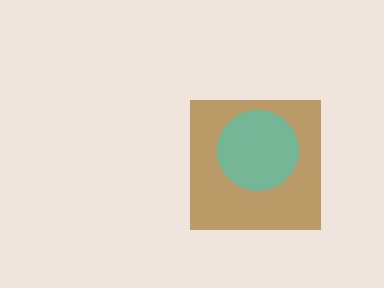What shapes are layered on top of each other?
The layered shapes are: a brown square, a cyan circle.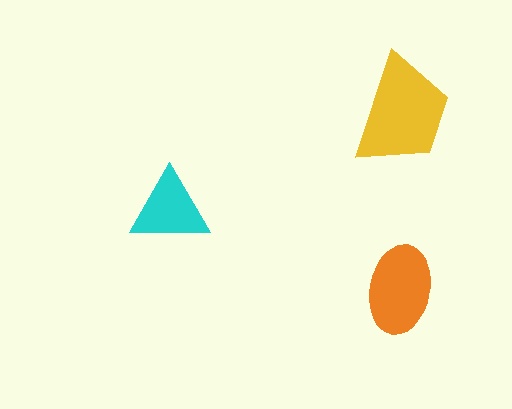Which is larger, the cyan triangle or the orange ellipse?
The orange ellipse.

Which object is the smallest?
The cyan triangle.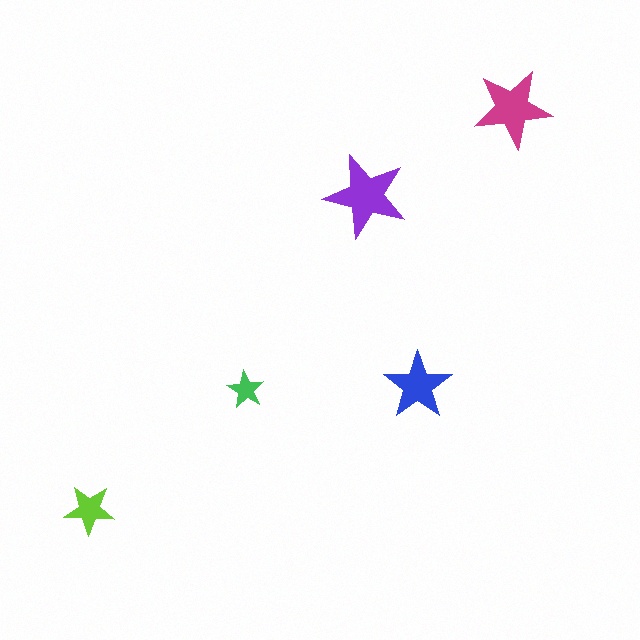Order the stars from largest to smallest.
the purple one, the magenta one, the blue one, the lime one, the green one.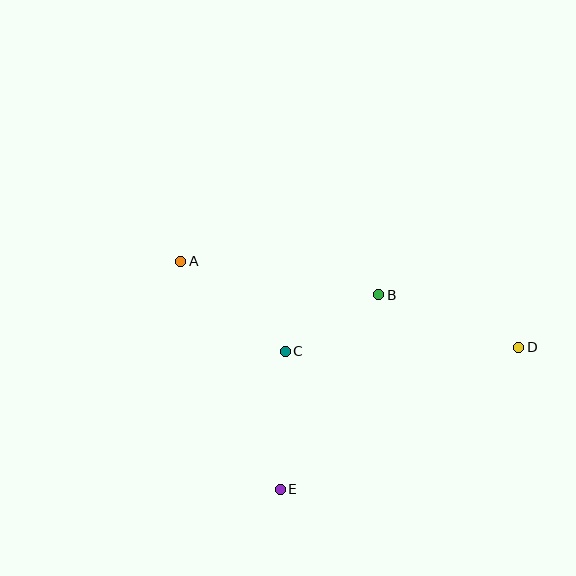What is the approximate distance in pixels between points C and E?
The distance between C and E is approximately 138 pixels.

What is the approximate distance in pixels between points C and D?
The distance between C and D is approximately 234 pixels.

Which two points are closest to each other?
Points B and C are closest to each other.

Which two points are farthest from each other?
Points A and D are farthest from each other.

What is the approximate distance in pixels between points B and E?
The distance between B and E is approximately 218 pixels.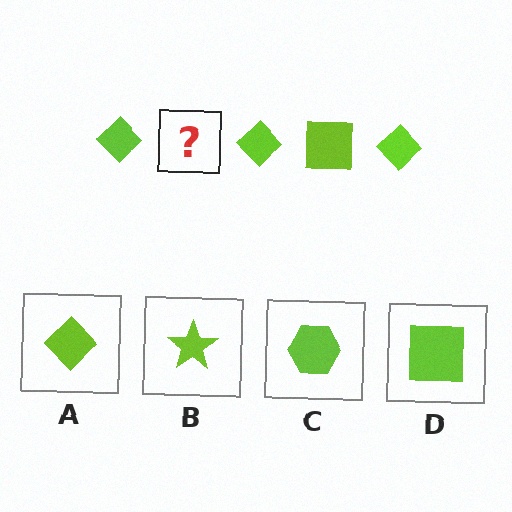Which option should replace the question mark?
Option D.